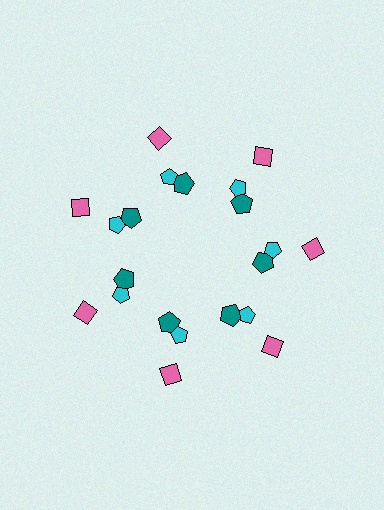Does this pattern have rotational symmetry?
Yes, this pattern has 7-fold rotational symmetry. It looks the same after rotating 51 degrees around the center.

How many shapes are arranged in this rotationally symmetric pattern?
There are 21 shapes, arranged in 7 groups of 3.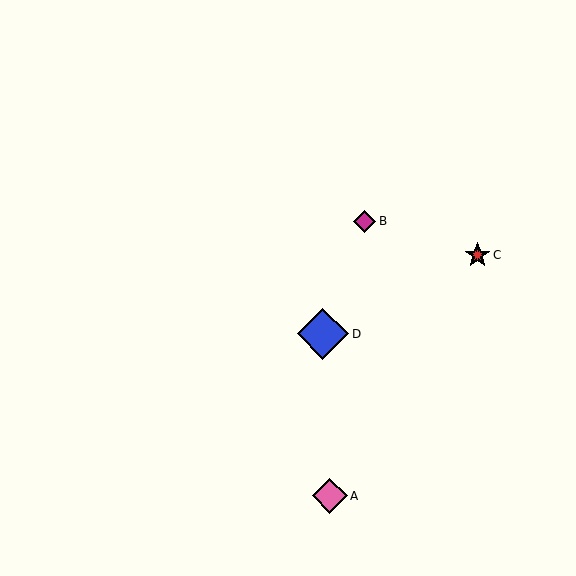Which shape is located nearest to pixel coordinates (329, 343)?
The blue diamond (labeled D) at (323, 334) is nearest to that location.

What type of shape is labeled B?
Shape B is a magenta diamond.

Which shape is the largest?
The blue diamond (labeled D) is the largest.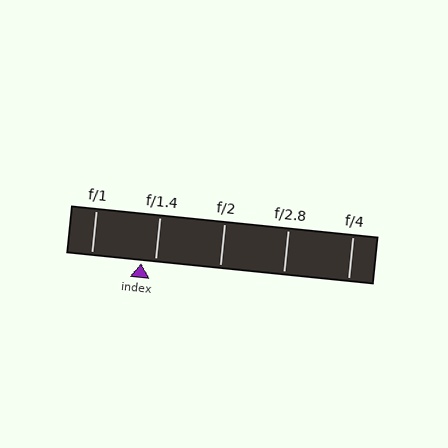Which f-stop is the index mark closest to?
The index mark is closest to f/1.4.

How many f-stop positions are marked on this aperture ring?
There are 5 f-stop positions marked.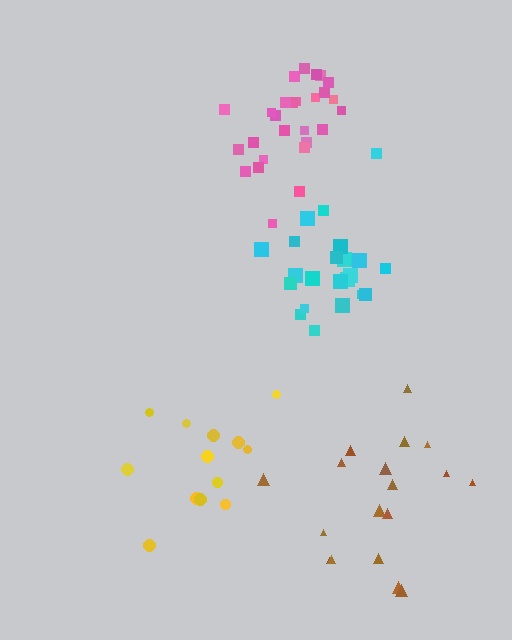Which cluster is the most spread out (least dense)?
Yellow.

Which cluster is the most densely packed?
Cyan.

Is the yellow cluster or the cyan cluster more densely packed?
Cyan.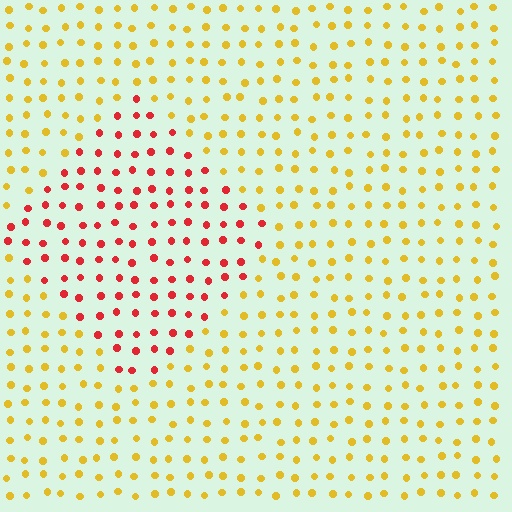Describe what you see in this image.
The image is filled with small yellow elements in a uniform arrangement. A diamond-shaped region is visible where the elements are tinted to a slightly different hue, forming a subtle color boundary.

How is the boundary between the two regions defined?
The boundary is defined purely by a slight shift in hue (about 52 degrees). Spacing, size, and orientation are identical on both sides.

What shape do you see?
I see a diamond.